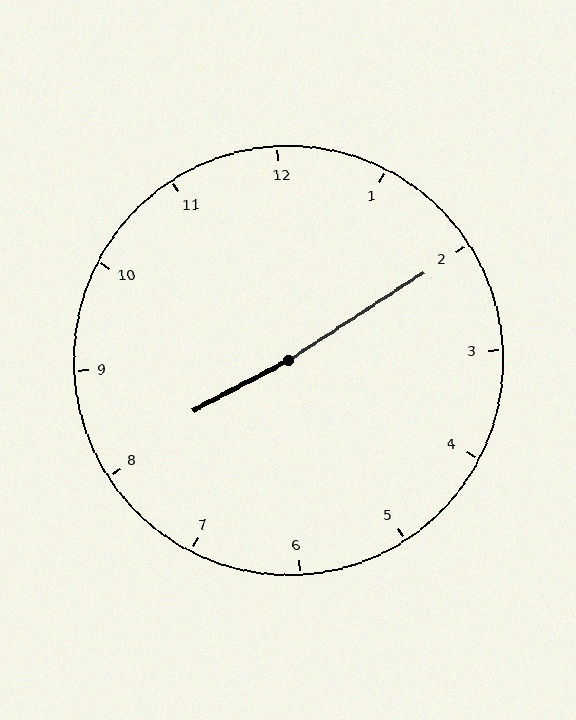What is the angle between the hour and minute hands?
Approximately 175 degrees.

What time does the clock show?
8:10.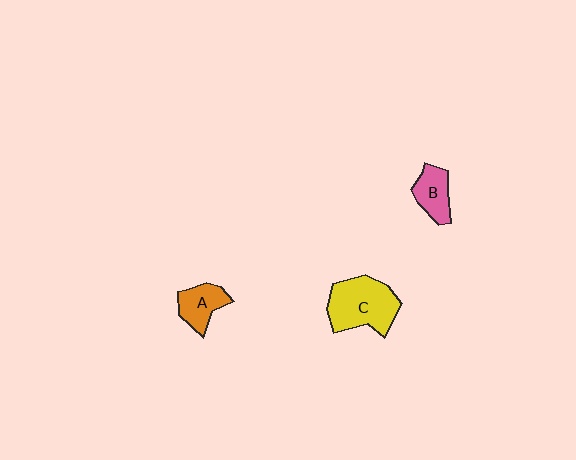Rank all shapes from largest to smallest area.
From largest to smallest: C (yellow), A (orange), B (pink).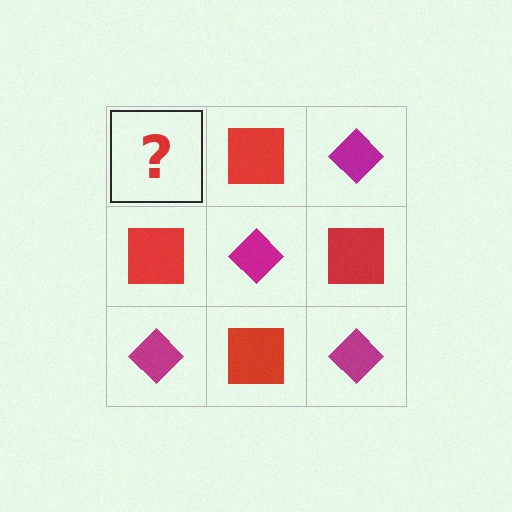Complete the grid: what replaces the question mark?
The question mark should be replaced with a magenta diamond.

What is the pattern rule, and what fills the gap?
The rule is that it alternates magenta diamond and red square in a checkerboard pattern. The gap should be filled with a magenta diamond.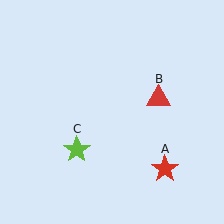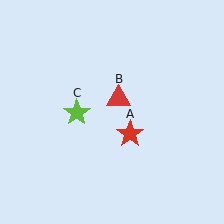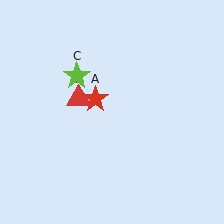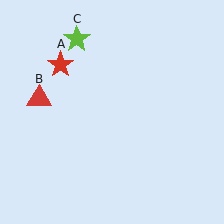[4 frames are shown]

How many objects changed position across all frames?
3 objects changed position: red star (object A), red triangle (object B), lime star (object C).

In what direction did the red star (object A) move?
The red star (object A) moved up and to the left.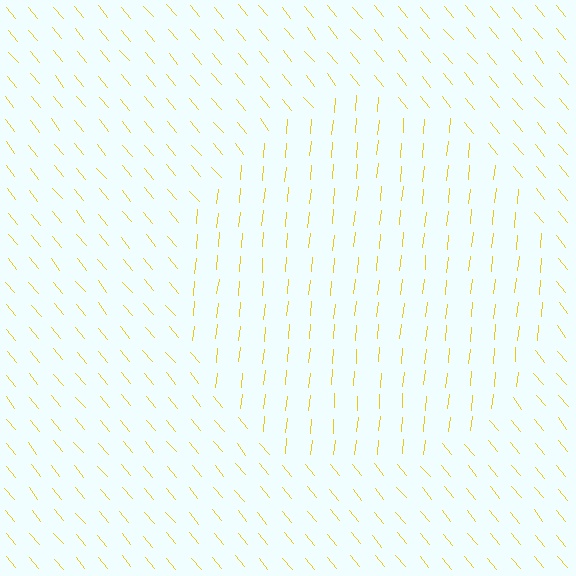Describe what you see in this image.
The image is filled with small yellow line segments. A circle region in the image has lines oriented differently from the surrounding lines, creating a visible texture boundary.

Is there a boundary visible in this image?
Yes, there is a texture boundary formed by a change in line orientation.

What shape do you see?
I see a circle.